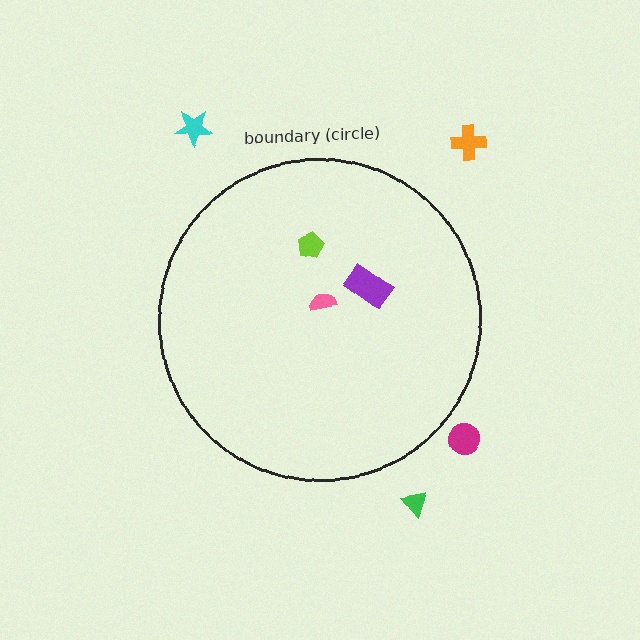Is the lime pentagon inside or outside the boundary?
Inside.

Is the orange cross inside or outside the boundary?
Outside.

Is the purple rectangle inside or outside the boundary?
Inside.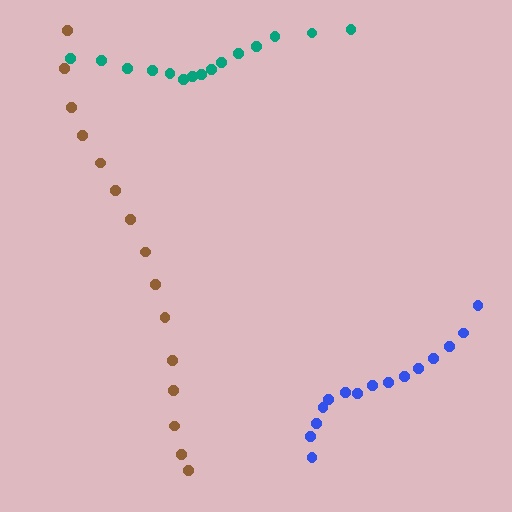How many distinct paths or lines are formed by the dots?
There are 3 distinct paths.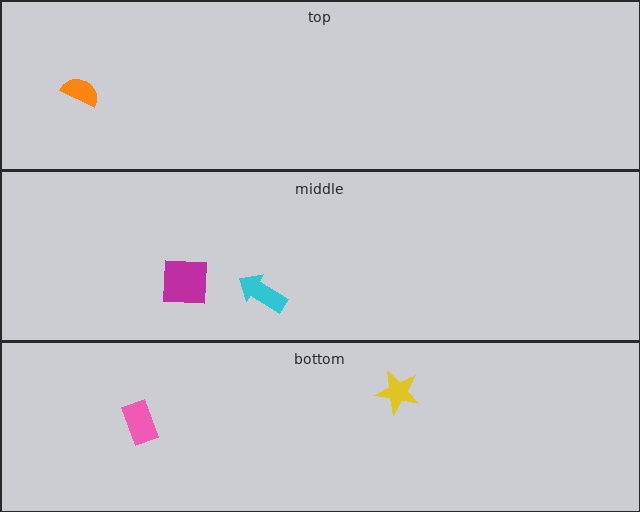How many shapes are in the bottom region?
2.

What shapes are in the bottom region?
The pink rectangle, the yellow star.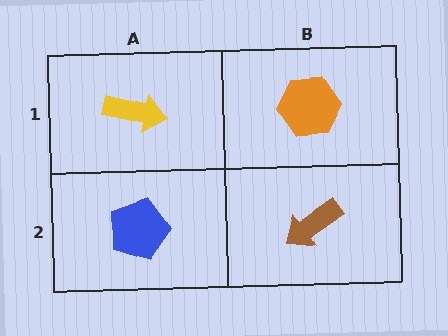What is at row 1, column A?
A yellow arrow.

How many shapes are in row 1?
2 shapes.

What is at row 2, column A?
A blue pentagon.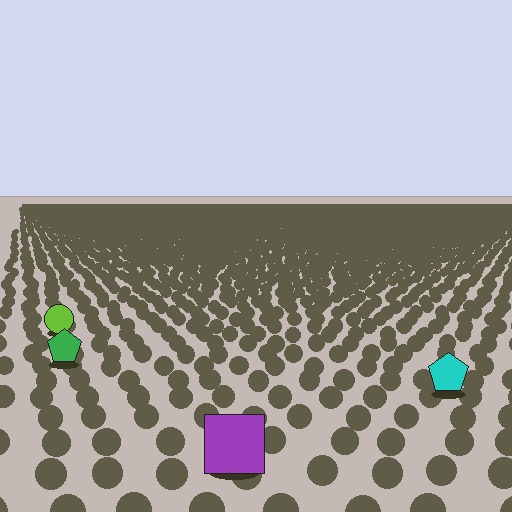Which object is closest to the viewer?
The purple square is closest. The texture marks near it are larger and more spread out.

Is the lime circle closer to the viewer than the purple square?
No. The purple square is closer — you can tell from the texture gradient: the ground texture is coarser near it.